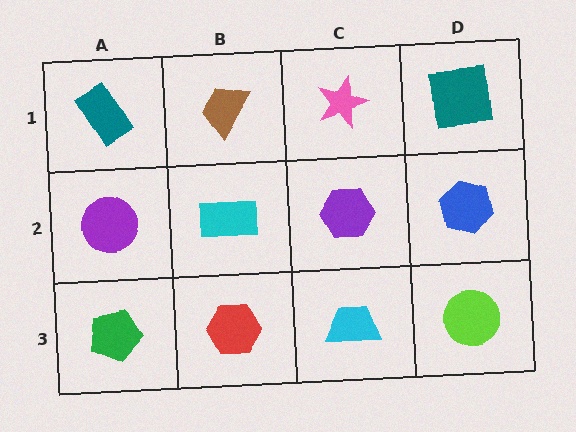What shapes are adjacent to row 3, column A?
A purple circle (row 2, column A), a red hexagon (row 3, column B).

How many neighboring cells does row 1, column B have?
3.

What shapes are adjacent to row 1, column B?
A cyan rectangle (row 2, column B), a teal rectangle (row 1, column A), a pink star (row 1, column C).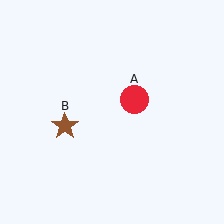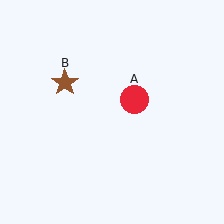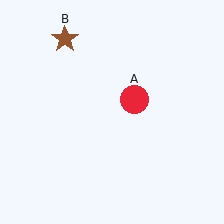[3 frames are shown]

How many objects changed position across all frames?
1 object changed position: brown star (object B).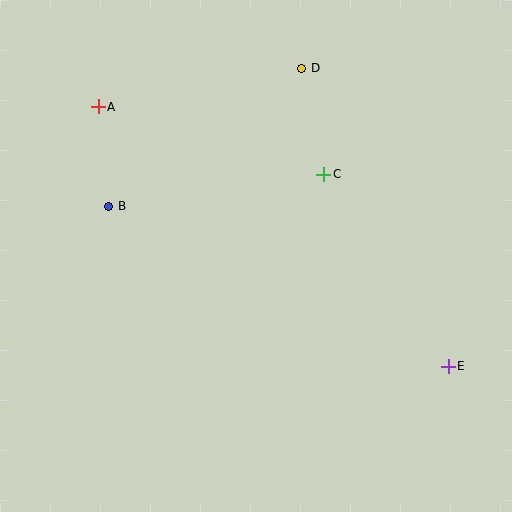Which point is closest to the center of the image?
Point C at (324, 174) is closest to the center.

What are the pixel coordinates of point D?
Point D is at (302, 68).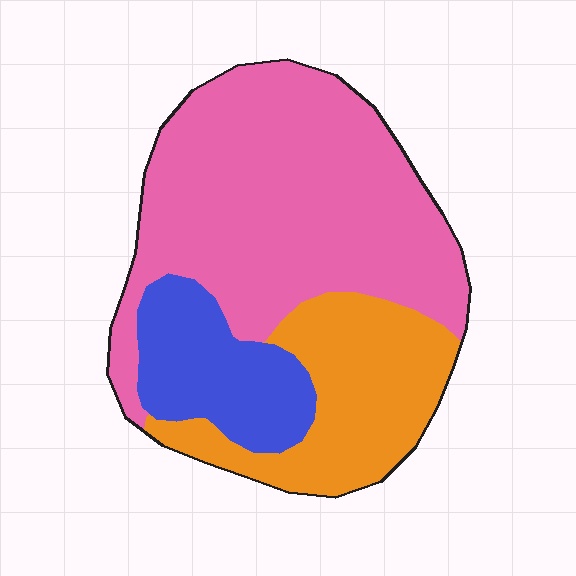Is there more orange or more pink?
Pink.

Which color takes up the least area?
Blue, at roughly 15%.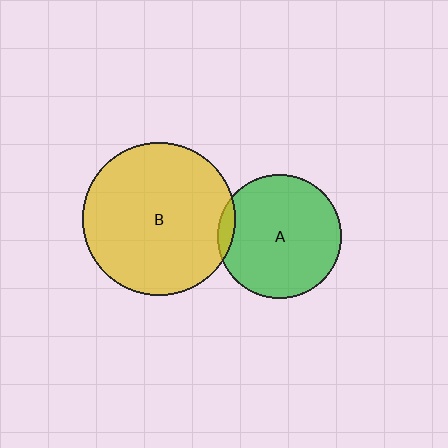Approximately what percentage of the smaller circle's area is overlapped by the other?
Approximately 5%.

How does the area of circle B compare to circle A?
Approximately 1.5 times.